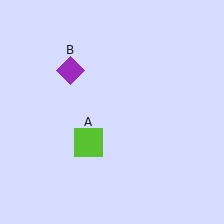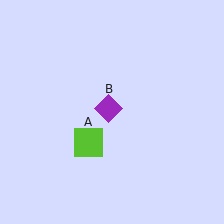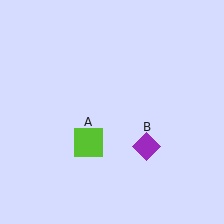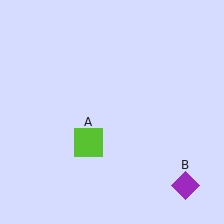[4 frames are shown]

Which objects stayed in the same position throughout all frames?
Lime square (object A) remained stationary.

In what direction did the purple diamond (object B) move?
The purple diamond (object B) moved down and to the right.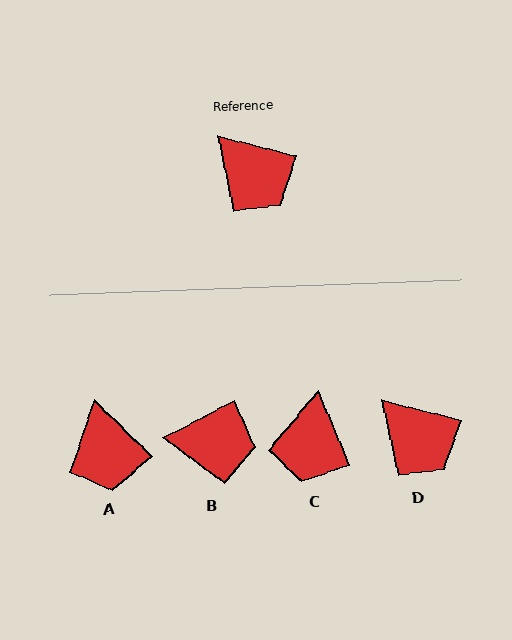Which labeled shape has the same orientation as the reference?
D.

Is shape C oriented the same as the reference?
No, it is off by about 52 degrees.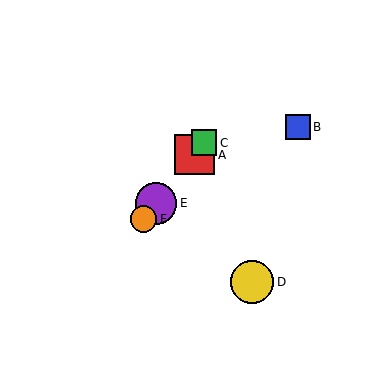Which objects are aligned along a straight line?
Objects A, C, E, F are aligned along a straight line.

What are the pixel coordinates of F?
Object F is at (144, 219).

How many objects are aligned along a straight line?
4 objects (A, C, E, F) are aligned along a straight line.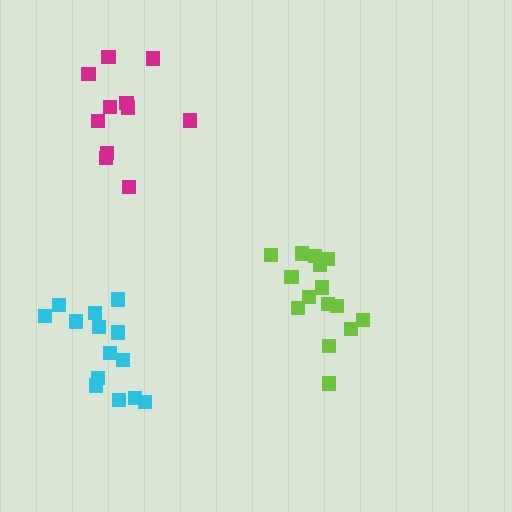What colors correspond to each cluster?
The clusters are colored: lime, magenta, cyan.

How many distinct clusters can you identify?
There are 3 distinct clusters.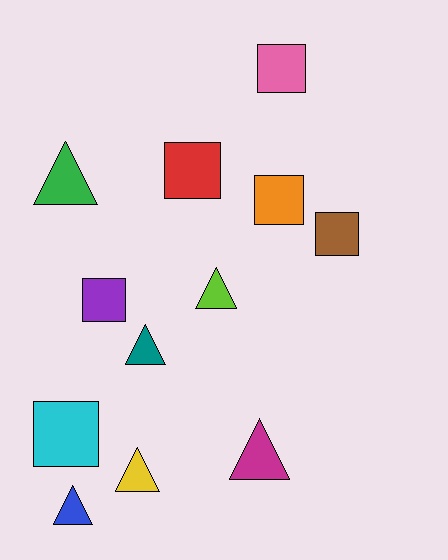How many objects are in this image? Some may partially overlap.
There are 12 objects.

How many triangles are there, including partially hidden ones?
There are 6 triangles.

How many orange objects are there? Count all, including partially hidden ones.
There is 1 orange object.